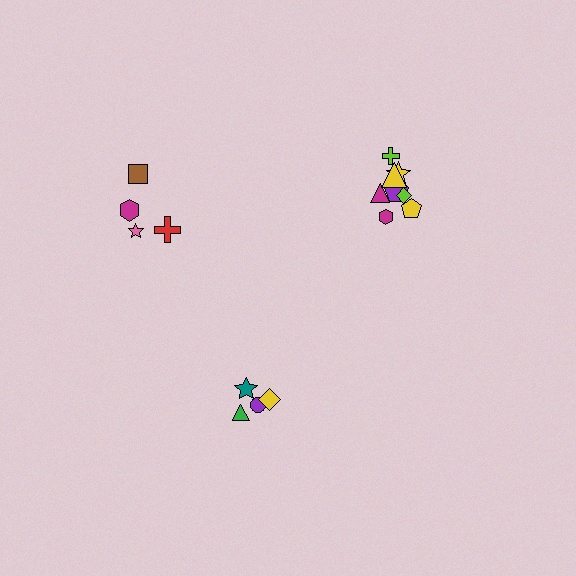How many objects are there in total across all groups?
There are 16 objects.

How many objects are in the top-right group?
There are 8 objects.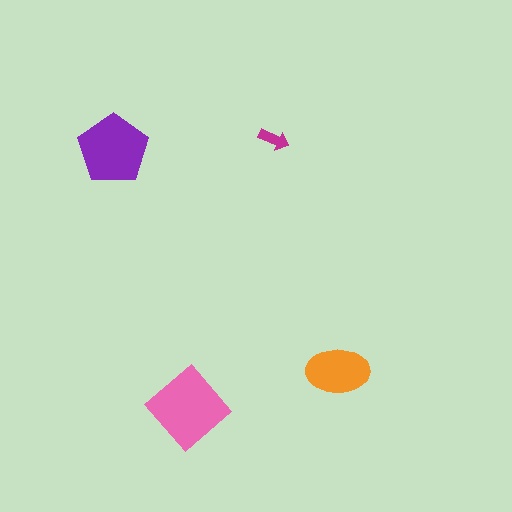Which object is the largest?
The pink diamond.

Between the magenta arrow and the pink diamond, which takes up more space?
The pink diamond.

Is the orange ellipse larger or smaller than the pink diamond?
Smaller.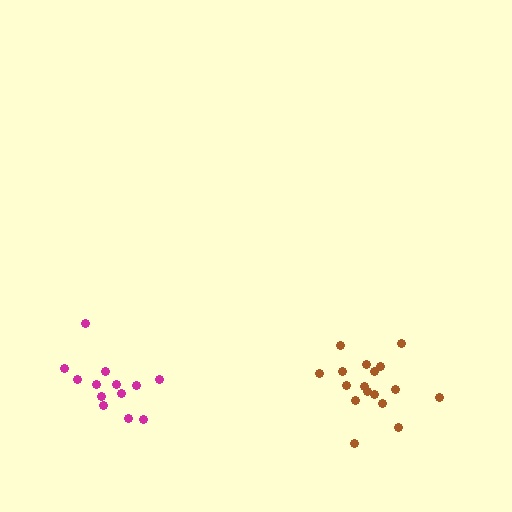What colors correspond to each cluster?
The clusters are colored: magenta, brown.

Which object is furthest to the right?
The brown cluster is rightmost.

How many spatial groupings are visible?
There are 2 spatial groupings.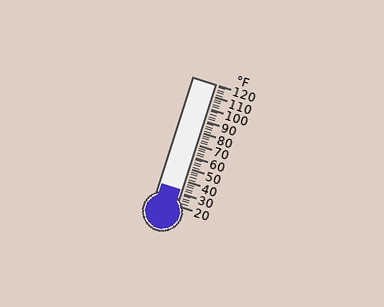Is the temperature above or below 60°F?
The temperature is below 60°F.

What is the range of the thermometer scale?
The thermometer scale ranges from 20°F to 120°F.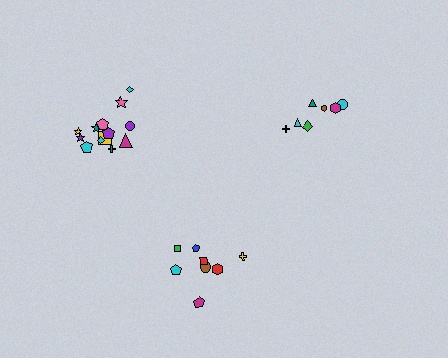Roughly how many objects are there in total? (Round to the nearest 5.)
Roughly 30 objects in total.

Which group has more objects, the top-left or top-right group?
The top-left group.